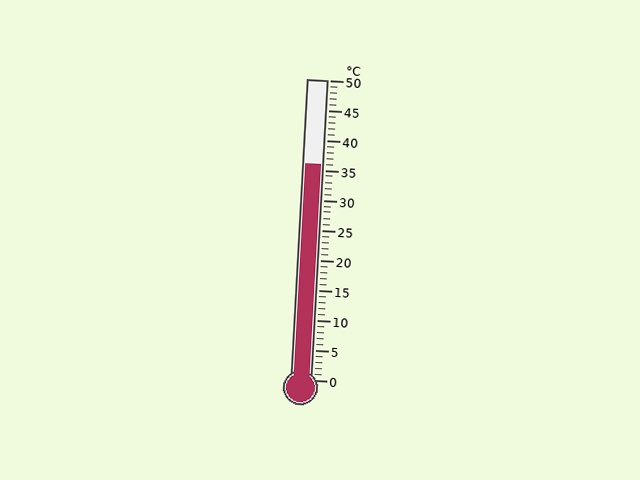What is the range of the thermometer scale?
The thermometer scale ranges from 0°C to 50°C.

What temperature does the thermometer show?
The thermometer shows approximately 36°C.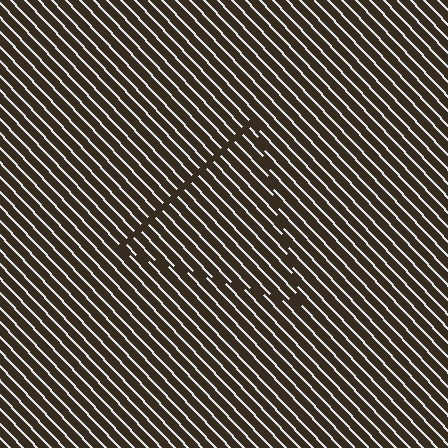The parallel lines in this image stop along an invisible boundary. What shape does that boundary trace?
An illusory triangle. The interior of the shape contains the same grating, shifted by half a period — the contour is defined by the phase discontinuity where line-ends from the inner and outer gratings abut.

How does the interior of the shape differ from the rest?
The interior of the shape contains the same grating, shifted by half a period — the contour is defined by the phase discontinuity where line-ends from the inner and outer gratings abut.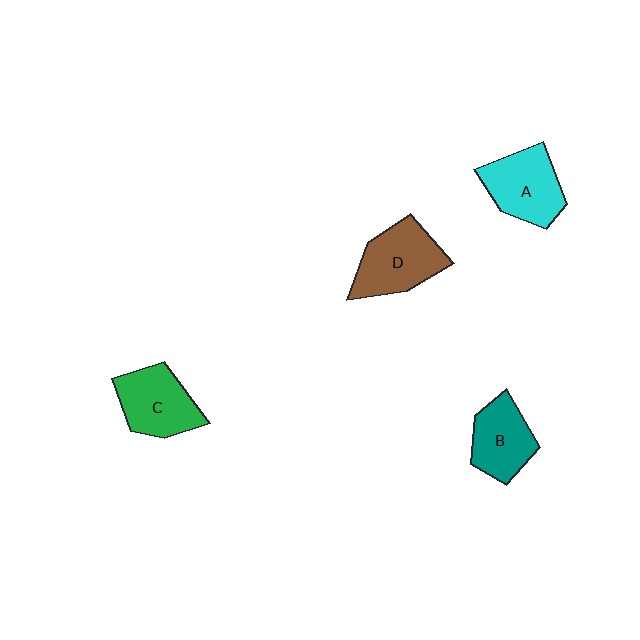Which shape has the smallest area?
Shape B (teal).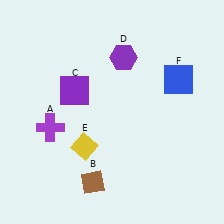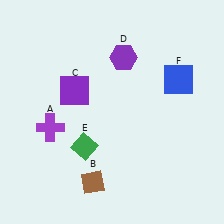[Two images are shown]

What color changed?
The diamond (E) changed from yellow in Image 1 to green in Image 2.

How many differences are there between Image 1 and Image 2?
There is 1 difference between the two images.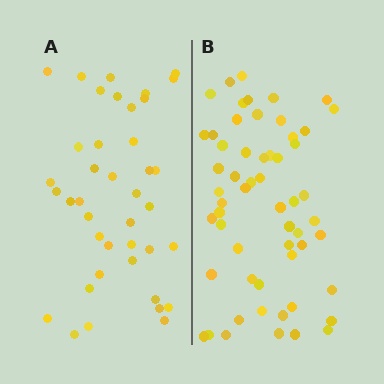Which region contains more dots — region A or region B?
Region B (the right region) has more dots.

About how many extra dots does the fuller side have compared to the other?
Region B has approximately 15 more dots than region A.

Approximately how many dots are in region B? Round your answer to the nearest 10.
About 60 dots. (The exact count is 57, which rounds to 60.)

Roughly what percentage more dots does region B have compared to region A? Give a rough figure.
About 40% more.